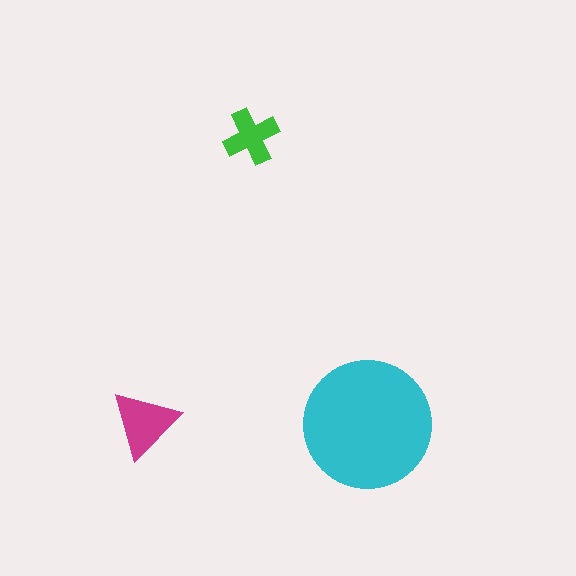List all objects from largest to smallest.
The cyan circle, the magenta triangle, the green cross.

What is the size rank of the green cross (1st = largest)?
3rd.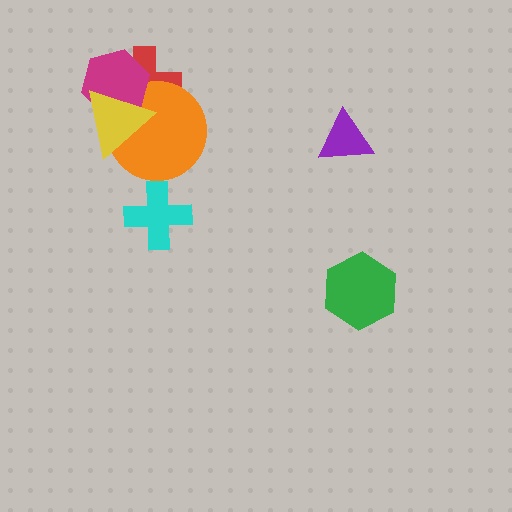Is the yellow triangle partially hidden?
No, no other shape covers it.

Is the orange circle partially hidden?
Yes, it is partially covered by another shape.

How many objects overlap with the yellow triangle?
3 objects overlap with the yellow triangle.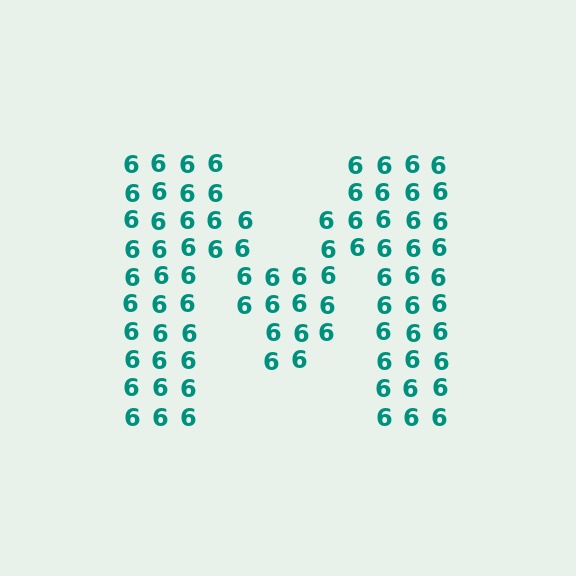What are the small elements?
The small elements are digit 6's.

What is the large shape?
The large shape is the letter M.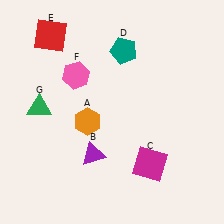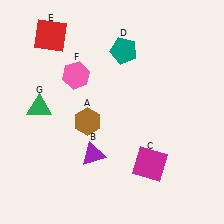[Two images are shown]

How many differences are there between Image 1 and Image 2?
There is 1 difference between the two images.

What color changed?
The hexagon (A) changed from orange in Image 1 to brown in Image 2.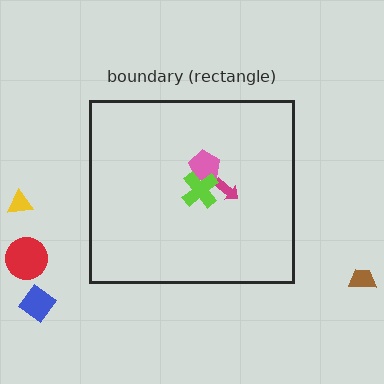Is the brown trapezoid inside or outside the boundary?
Outside.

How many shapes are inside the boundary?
3 inside, 4 outside.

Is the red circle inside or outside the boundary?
Outside.